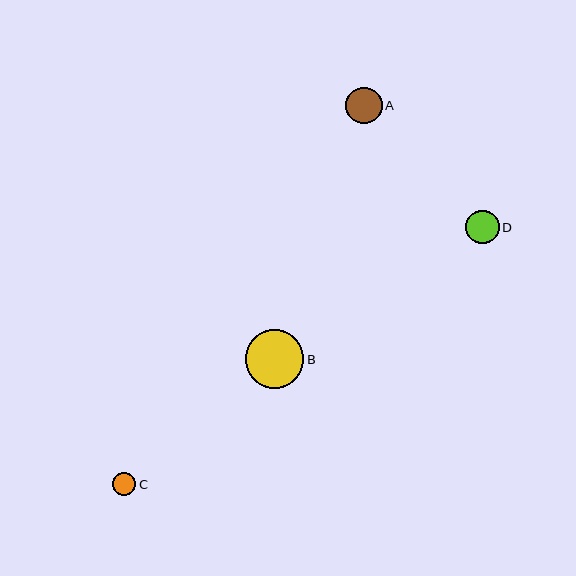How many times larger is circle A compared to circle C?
Circle A is approximately 1.6 times the size of circle C.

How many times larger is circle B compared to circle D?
Circle B is approximately 1.7 times the size of circle D.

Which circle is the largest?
Circle B is the largest with a size of approximately 58 pixels.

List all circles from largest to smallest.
From largest to smallest: B, A, D, C.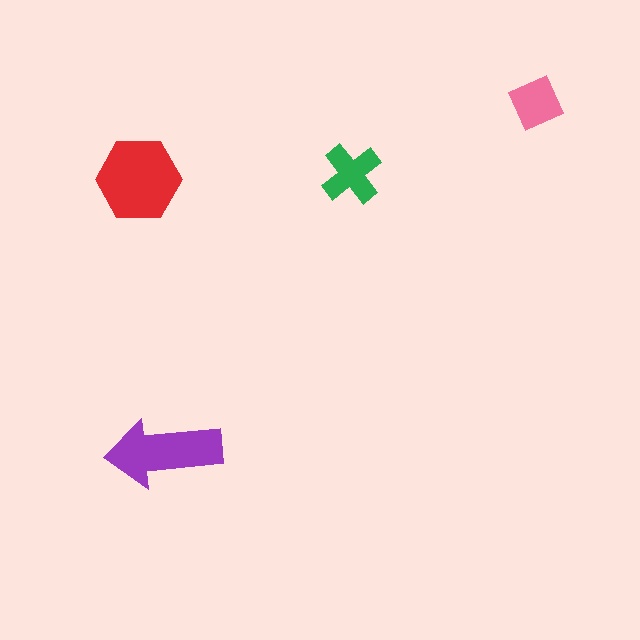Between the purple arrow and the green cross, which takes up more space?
The purple arrow.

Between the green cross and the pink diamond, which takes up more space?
The green cross.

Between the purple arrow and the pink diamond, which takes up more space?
The purple arrow.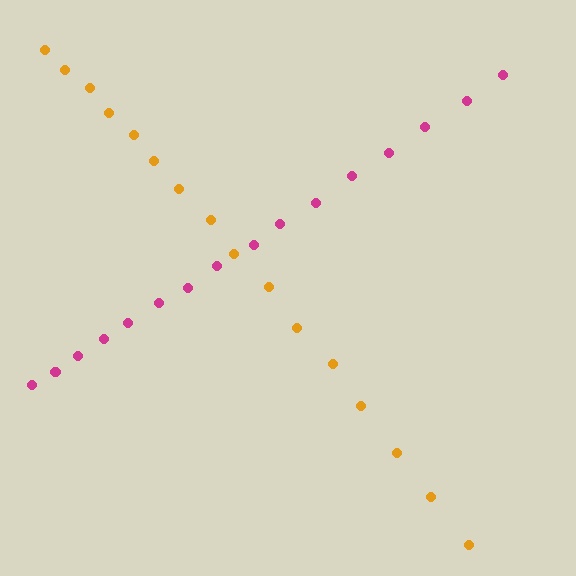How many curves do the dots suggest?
There are 2 distinct paths.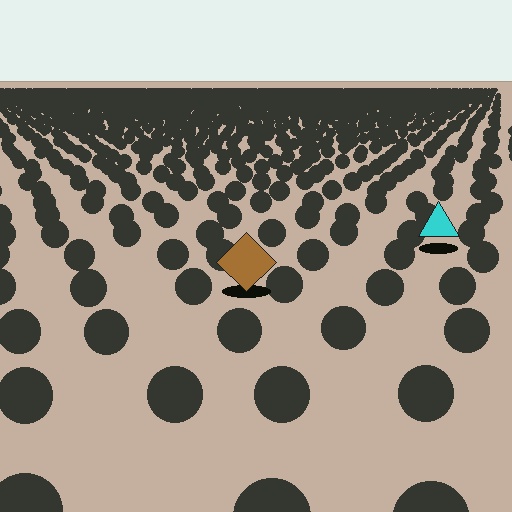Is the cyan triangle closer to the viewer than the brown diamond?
No. The brown diamond is closer — you can tell from the texture gradient: the ground texture is coarser near it.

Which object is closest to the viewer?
The brown diamond is closest. The texture marks near it are larger and more spread out.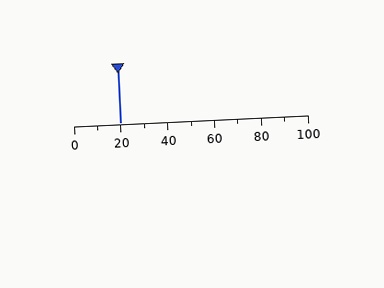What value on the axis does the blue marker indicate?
The marker indicates approximately 20.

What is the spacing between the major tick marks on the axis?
The major ticks are spaced 20 apart.